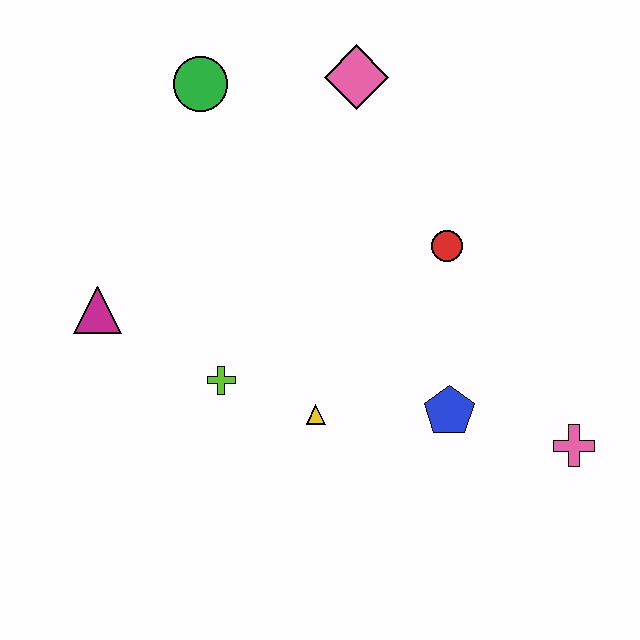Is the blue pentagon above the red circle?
No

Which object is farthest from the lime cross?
The pink cross is farthest from the lime cross.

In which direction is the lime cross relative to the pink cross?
The lime cross is to the left of the pink cross.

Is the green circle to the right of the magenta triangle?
Yes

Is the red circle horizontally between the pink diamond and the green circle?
No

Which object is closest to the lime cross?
The yellow triangle is closest to the lime cross.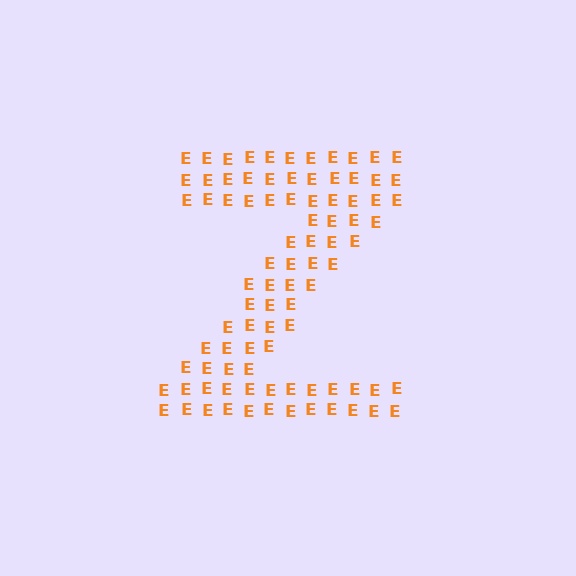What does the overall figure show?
The overall figure shows the letter Z.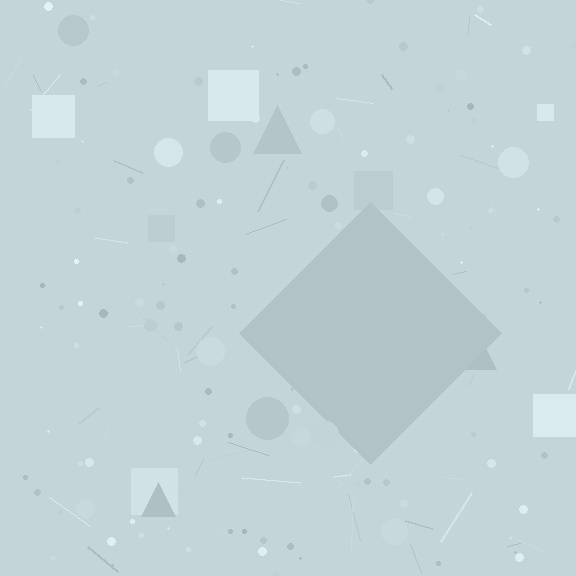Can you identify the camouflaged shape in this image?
The camouflaged shape is a diamond.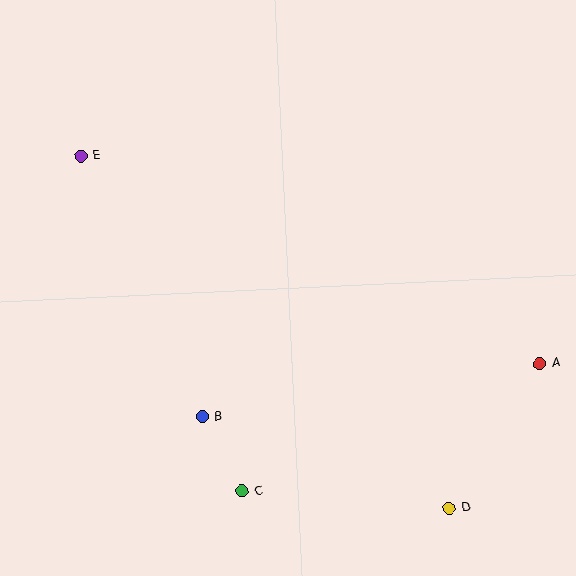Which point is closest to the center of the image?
Point B at (202, 417) is closest to the center.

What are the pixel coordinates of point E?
Point E is at (81, 156).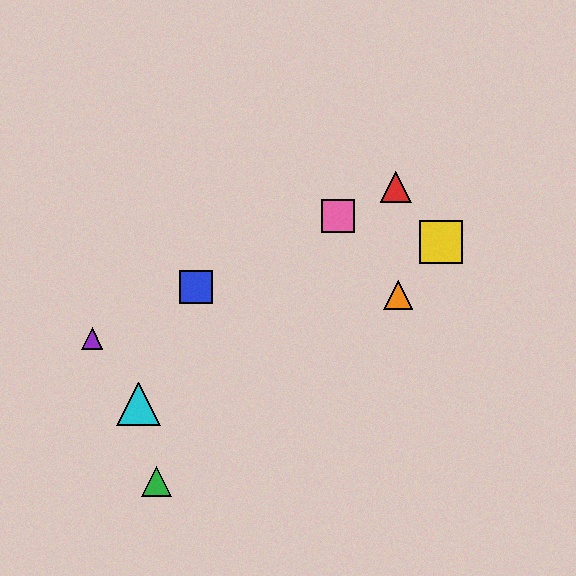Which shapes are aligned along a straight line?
The red triangle, the blue square, the purple triangle, the pink square are aligned along a straight line.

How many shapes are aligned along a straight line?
4 shapes (the red triangle, the blue square, the purple triangle, the pink square) are aligned along a straight line.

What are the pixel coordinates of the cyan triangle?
The cyan triangle is at (138, 404).